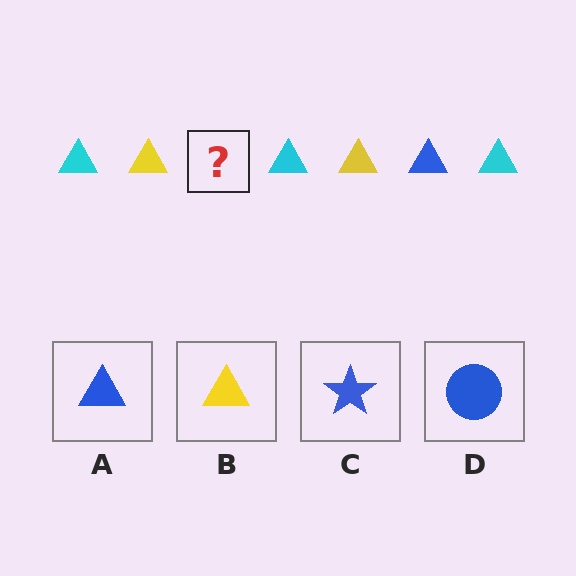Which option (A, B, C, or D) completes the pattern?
A.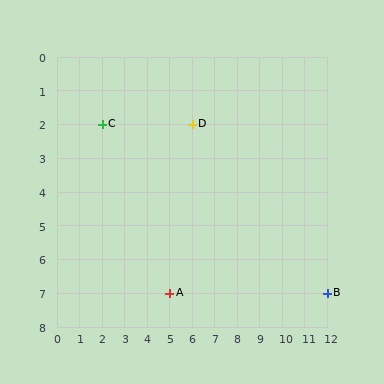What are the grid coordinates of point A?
Point A is at grid coordinates (5, 7).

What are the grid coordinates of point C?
Point C is at grid coordinates (2, 2).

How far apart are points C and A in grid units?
Points C and A are 3 columns and 5 rows apart (about 5.8 grid units diagonally).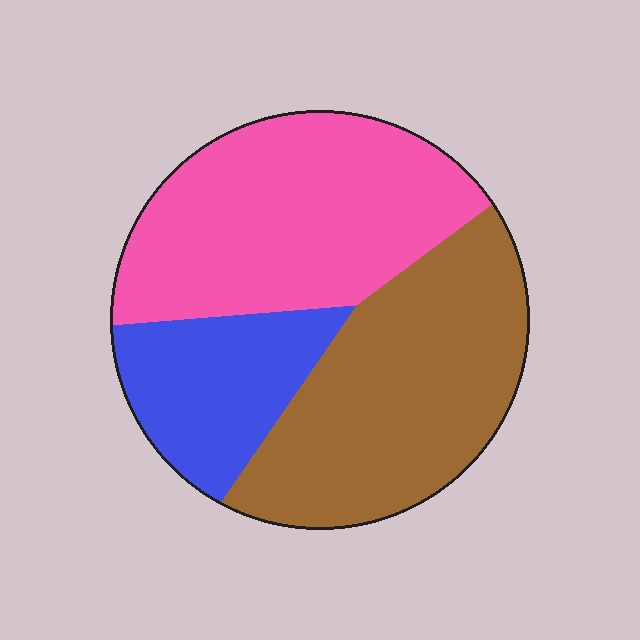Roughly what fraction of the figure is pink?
Pink covers around 40% of the figure.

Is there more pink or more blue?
Pink.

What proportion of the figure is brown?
Brown covers around 40% of the figure.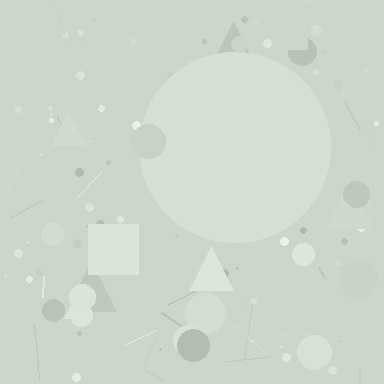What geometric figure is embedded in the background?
A circle is embedded in the background.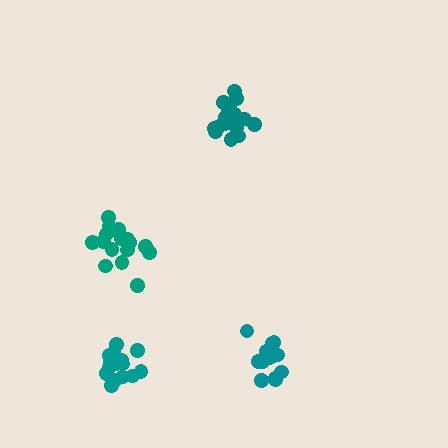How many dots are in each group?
Group 1: 17 dots, Group 2: 17 dots, Group 3: 15 dots, Group 4: 15 dots (64 total).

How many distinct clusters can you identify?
There are 4 distinct clusters.